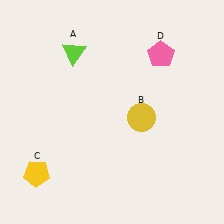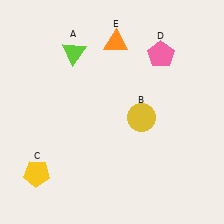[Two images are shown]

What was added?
An orange triangle (E) was added in Image 2.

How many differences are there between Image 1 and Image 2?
There is 1 difference between the two images.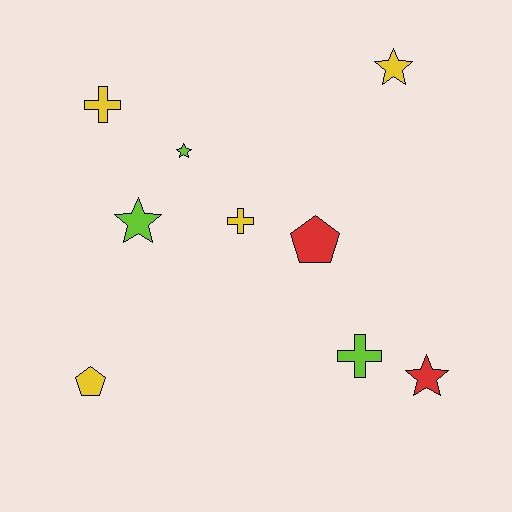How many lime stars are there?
There are 2 lime stars.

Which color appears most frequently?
Yellow, with 4 objects.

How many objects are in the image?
There are 9 objects.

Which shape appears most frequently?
Star, with 4 objects.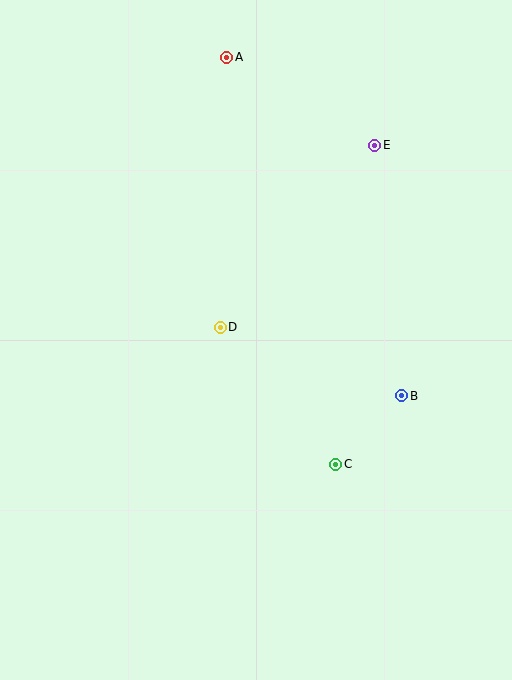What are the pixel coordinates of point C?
Point C is at (336, 465).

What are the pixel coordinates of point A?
Point A is at (227, 57).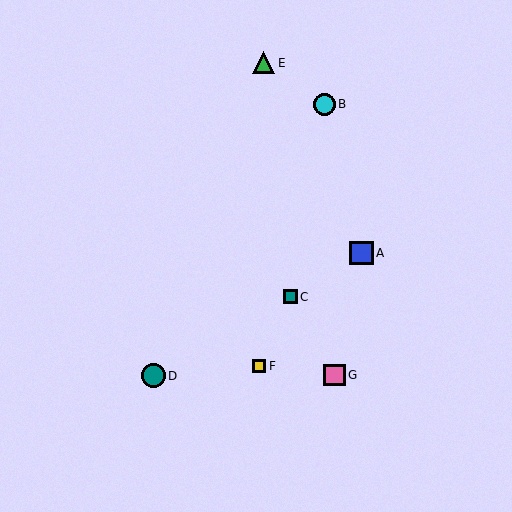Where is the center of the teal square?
The center of the teal square is at (291, 297).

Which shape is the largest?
The teal circle (labeled D) is the largest.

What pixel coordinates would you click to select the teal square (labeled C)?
Click at (291, 297) to select the teal square C.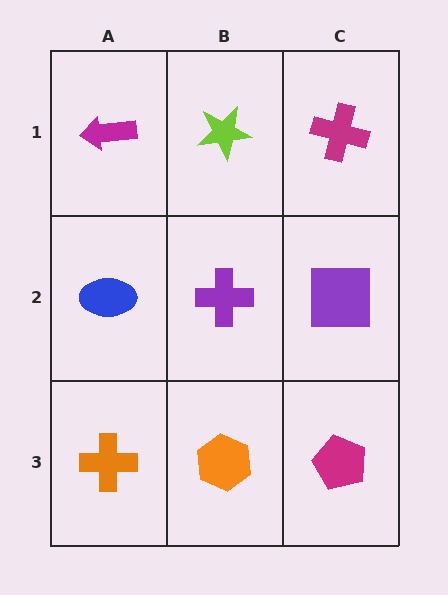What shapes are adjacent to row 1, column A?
A blue ellipse (row 2, column A), a lime star (row 1, column B).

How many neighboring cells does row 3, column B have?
3.